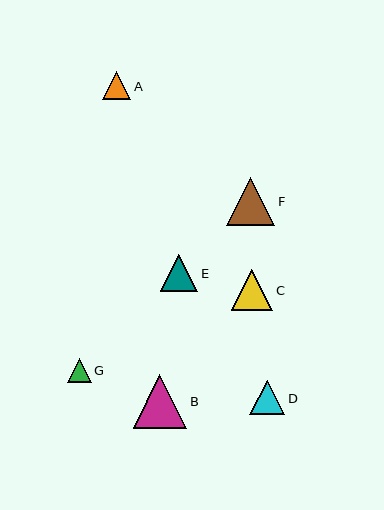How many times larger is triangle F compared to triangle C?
Triangle F is approximately 1.2 times the size of triangle C.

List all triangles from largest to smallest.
From largest to smallest: B, F, C, E, D, A, G.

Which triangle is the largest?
Triangle B is the largest with a size of approximately 53 pixels.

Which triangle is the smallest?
Triangle G is the smallest with a size of approximately 24 pixels.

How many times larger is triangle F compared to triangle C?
Triangle F is approximately 1.2 times the size of triangle C.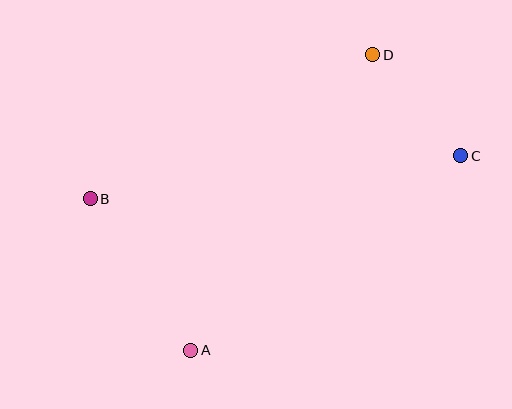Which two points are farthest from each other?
Points B and C are farthest from each other.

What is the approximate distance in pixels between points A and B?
The distance between A and B is approximately 182 pixels.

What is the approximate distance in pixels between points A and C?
The distance between A and C is approximately 333 pixels.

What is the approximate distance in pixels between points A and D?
The distance between A and D is approximately 347 pixels.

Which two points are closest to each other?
Points C and D are closest to each other.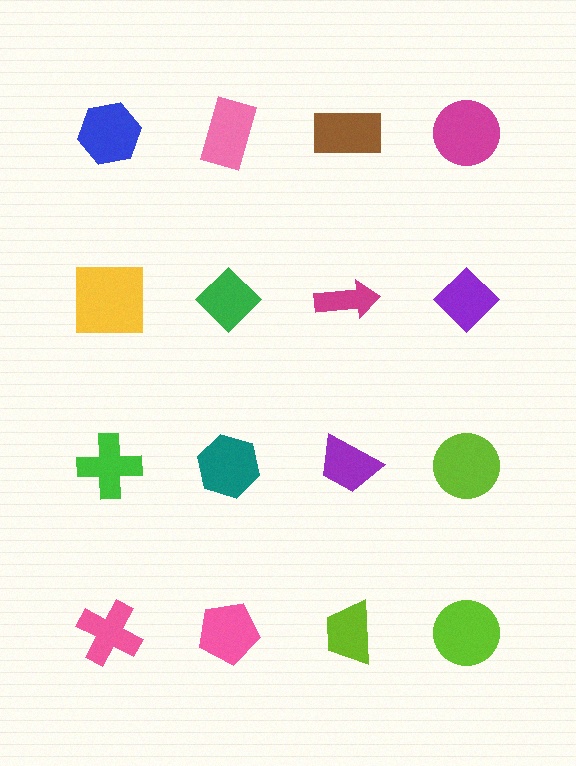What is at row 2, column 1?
A yellow square.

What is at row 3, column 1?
A green cross.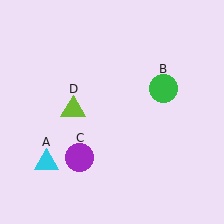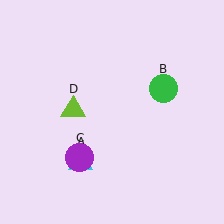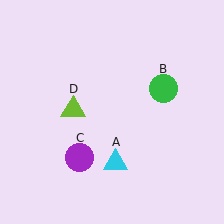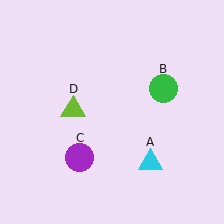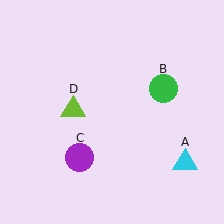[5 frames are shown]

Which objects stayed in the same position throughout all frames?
Green circle (object B) and purple circle (object C) and lime triangle (object D) remained stationary.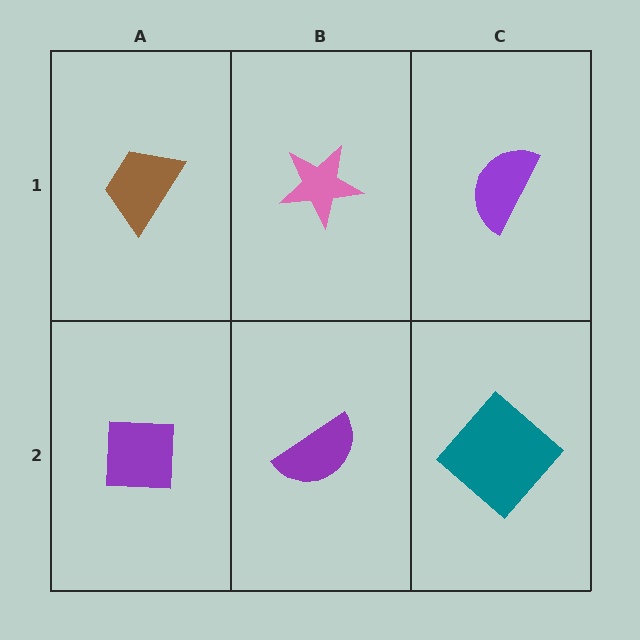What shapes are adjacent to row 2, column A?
A brown trapezoid (row 1, column A), a purple semicircle (row 2, column B).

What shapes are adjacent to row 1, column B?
A purple semicircle (row 2, column B), a brown trapezoid (row 1, column A), a purple semicircle (row 1, column C).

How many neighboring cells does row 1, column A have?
2.